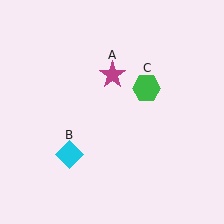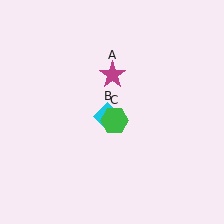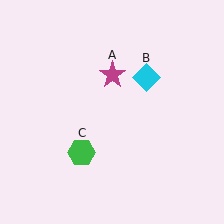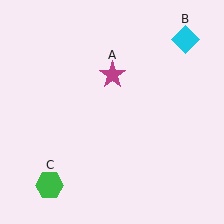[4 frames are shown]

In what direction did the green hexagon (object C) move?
The green hexagon (object C) moved down and to the left.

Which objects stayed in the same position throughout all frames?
Magenta star (object A) remained stationary.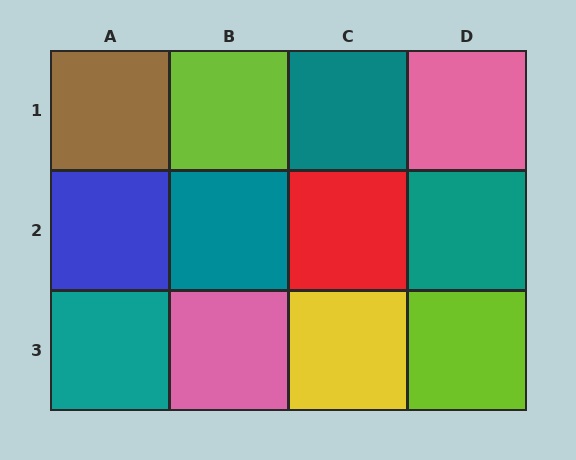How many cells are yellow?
1 cell is yellow.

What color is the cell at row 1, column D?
Pink.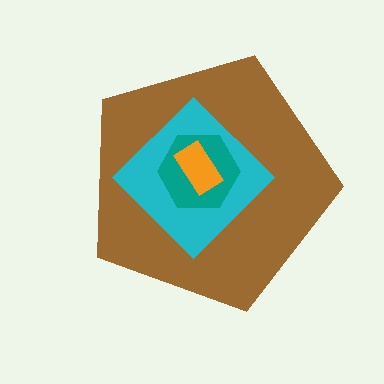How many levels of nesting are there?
4.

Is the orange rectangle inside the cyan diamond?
Yes.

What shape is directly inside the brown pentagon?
The cyan diamond.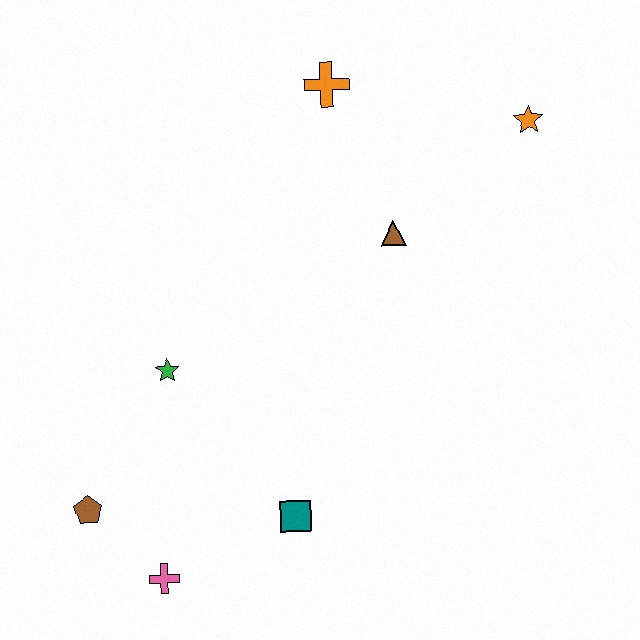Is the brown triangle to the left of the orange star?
Yes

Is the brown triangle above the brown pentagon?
Yes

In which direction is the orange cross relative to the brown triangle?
The orange cross is above the brown triangle.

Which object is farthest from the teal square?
The orange star is farthest from the teal square.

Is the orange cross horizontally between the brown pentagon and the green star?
No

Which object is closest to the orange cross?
The brown triangle is closest to the orange cross.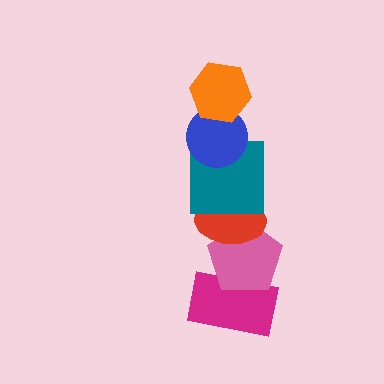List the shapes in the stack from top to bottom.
From top to bottom: the orange hexagon, the blue circle, the teal square, the red ellipse, the pink pentagon, the magenta rectangle.